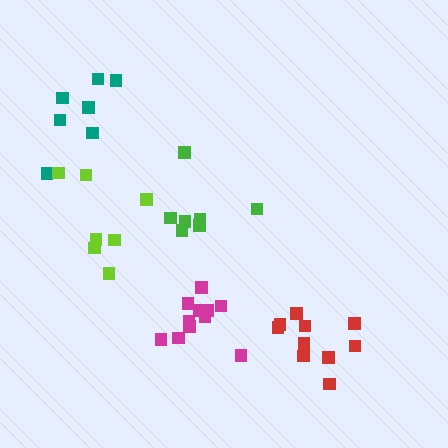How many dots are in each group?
Group 1: 7 dots, Group 2: 11 dots, Group 3: 7 dots, Group 4: 10 dots, Group 5: 7 dots (42 total).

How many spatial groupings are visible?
There are 5 spatial groupings.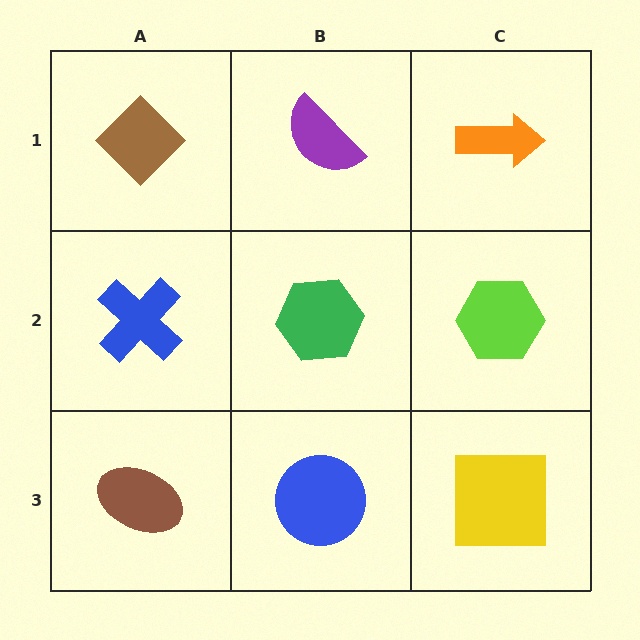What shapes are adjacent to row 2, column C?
An orange arrow (row 1, column C), a yellow square (row 3, column C), a green hexagon (row 2, column B).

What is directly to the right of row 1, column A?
A purple semicircle.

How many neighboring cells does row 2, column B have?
4.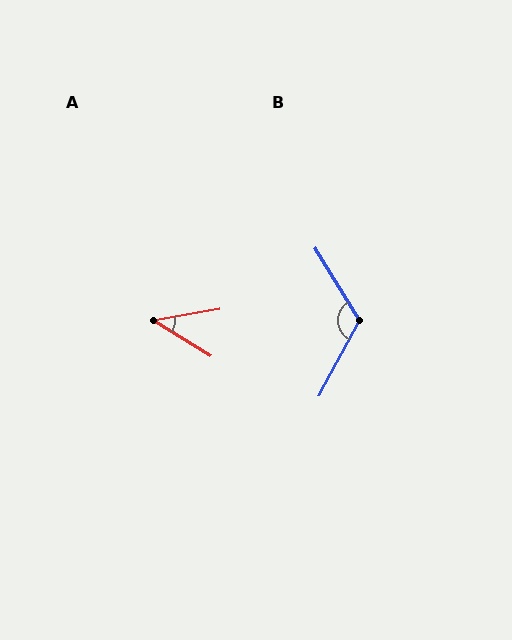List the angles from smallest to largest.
A (42°), B (120°).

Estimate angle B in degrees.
Approximately 120 degrees.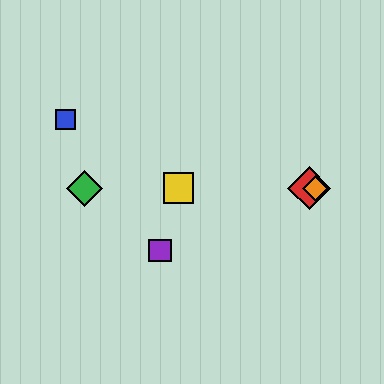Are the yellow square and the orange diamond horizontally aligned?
Yes, both are at y≈188.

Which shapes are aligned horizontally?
The red diamond, the green diamond, the yellow square, the orange diamond are aligned horizontally.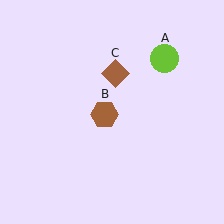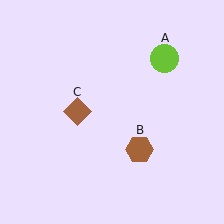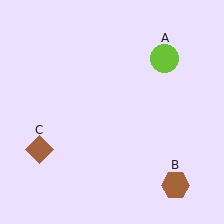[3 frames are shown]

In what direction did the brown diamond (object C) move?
The brown diamond (object C) moved down and to the left.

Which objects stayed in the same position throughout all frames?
Lime circle (object A) remained stationary.